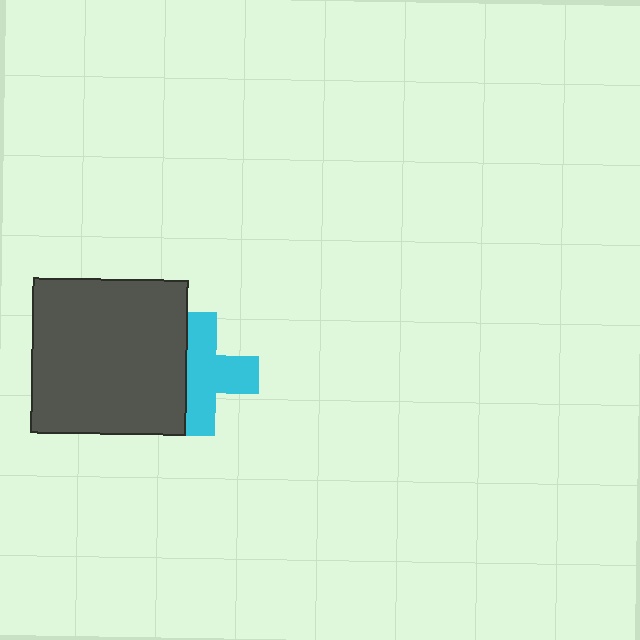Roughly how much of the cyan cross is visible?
Most of it is visible (roughly 67%).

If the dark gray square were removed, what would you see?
You would see the complete cyan cross.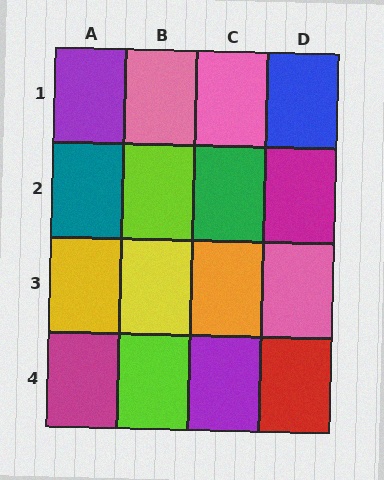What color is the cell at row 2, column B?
Lime.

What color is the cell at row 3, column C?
Orange.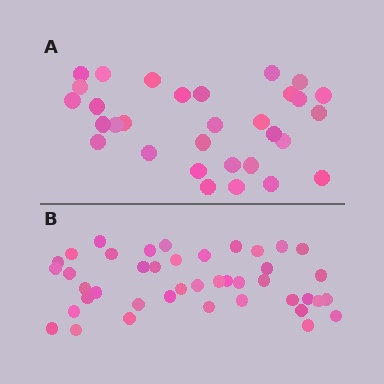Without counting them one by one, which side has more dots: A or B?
Region B (the bottom region) has more dots.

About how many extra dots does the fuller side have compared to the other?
Region B has roughly 12 or so more dots than region A.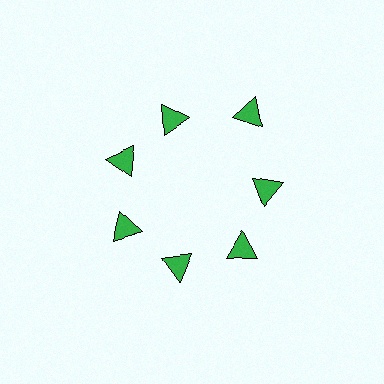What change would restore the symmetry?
The symmetry would be restored by moving it inward, back onto the ring so that all 7 triangles sit at equal angles and equal distance from the center.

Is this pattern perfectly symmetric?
No. The 7 green triangles are arranged in a ring, but one element near the 1 o'clock position is pushed outward from the center, breaking the 7-fold rotational symmetry.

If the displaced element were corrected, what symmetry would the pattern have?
It would have 7-fold rotational symmetry — the pattern would map onto itself every 51 degrees.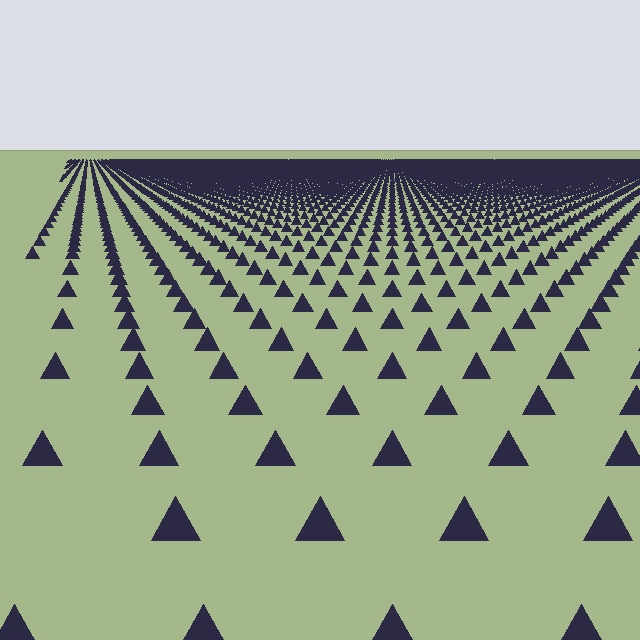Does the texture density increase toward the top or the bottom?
Density increases toward the top.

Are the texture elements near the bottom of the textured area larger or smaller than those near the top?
Larger. Near the bottom, elements are closer to the viewer and appear at a bigger on-screen size.